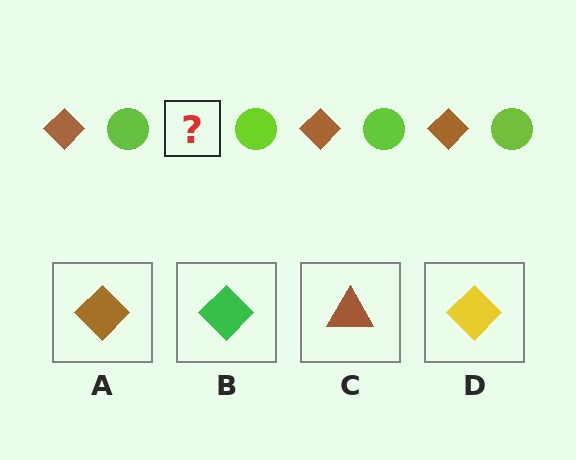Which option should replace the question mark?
Option A.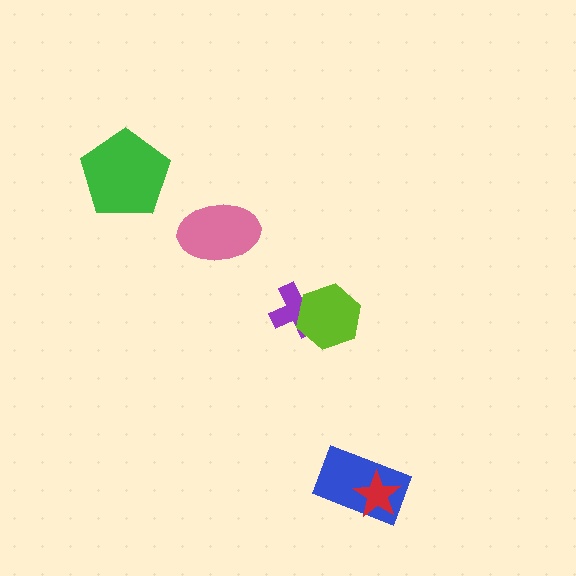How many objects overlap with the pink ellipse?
0 objects overlap with the pink ellipse.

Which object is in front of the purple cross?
The lime hexagon is in front of the purple cross.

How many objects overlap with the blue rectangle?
1 object overlaps with the blue rectangle.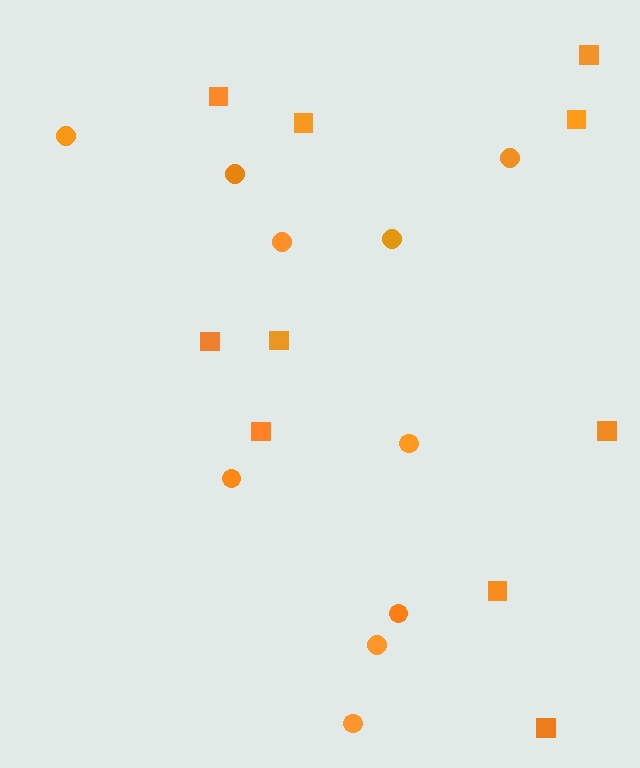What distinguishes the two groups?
There are 2 groups: one group of circles (10) and one group of squares (10).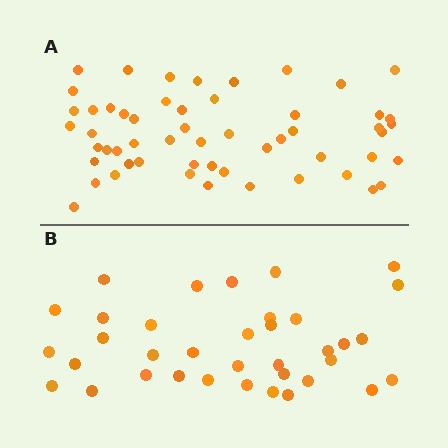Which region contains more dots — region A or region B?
Region A (the top region) has more dots.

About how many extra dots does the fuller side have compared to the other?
Region A has approximately 20 more dots than region B.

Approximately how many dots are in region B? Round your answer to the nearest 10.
About 40 dots. (The exact count is 36, which rounds to 40.)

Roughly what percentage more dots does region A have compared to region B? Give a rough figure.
About 55% more.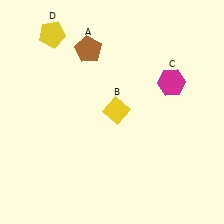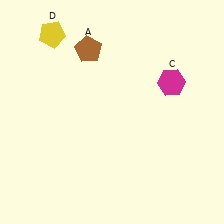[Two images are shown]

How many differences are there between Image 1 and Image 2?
There is 1 difference between the two images.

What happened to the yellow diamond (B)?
The yellow diamond (B) was removed in Image 2. It was in the top-right area of Image 1.